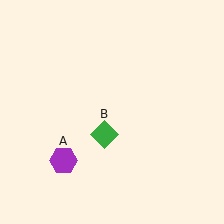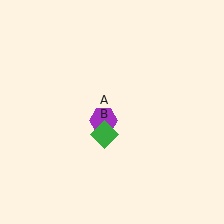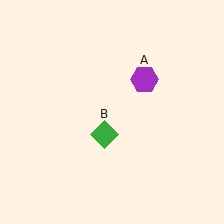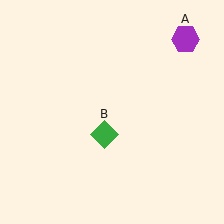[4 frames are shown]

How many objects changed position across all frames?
1 object changed position: purple hexagon (object A).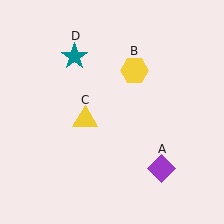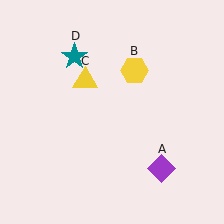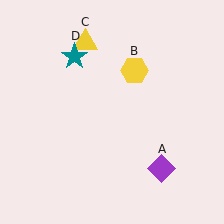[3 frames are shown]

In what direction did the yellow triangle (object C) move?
The yellow triangle (object C) moved up.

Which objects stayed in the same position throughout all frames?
Purple diamond (object A) and yellow hexagon (object B) and teal star (object D) remained stationary.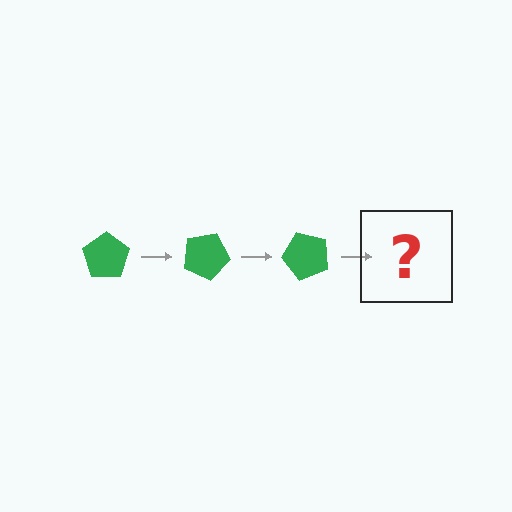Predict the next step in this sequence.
The next step is a green pentagon rotated 75 degrees.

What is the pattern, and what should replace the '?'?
The pattern is that the pentagon rotates 25 degrees each step. The '?' should be a green pentagon rotated 75 degrees.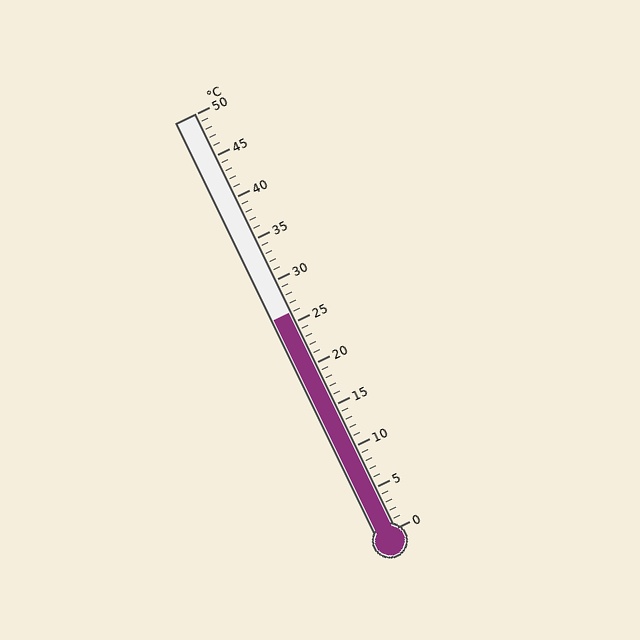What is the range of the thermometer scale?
The thermometer scale ranges from 0°C to 50°C.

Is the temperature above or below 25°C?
The temperature is above 25°C.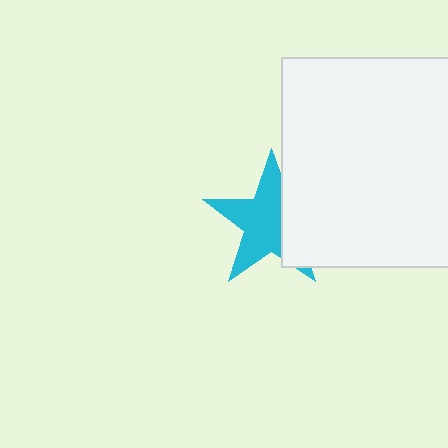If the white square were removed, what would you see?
You would see the complete cyan star.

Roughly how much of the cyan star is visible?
Most of it is visible (roughly 66%).